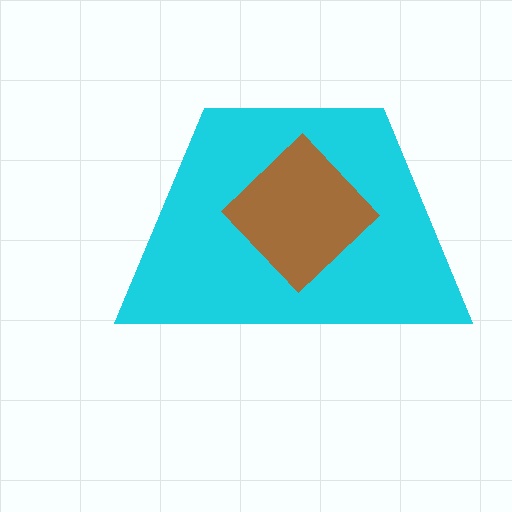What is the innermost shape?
The brown diamond.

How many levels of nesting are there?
2.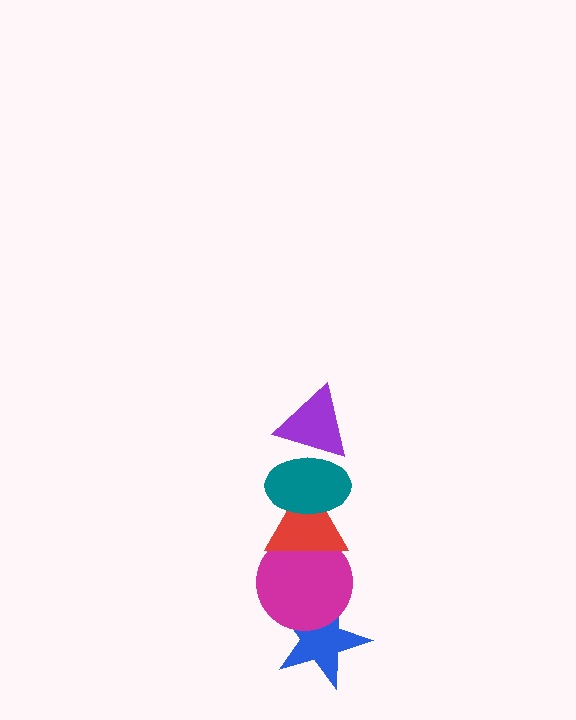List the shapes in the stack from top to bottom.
From top to bottom: the purple triangle, the teal ellipse, the red triangle, the magenta circle, the blue star.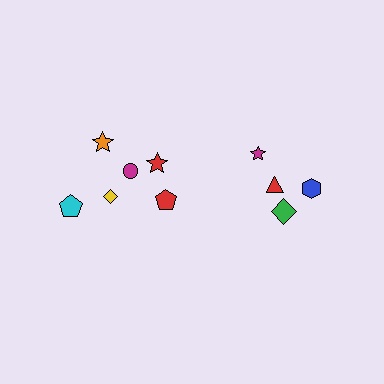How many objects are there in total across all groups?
There are 11 objects.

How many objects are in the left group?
There are 7 objects.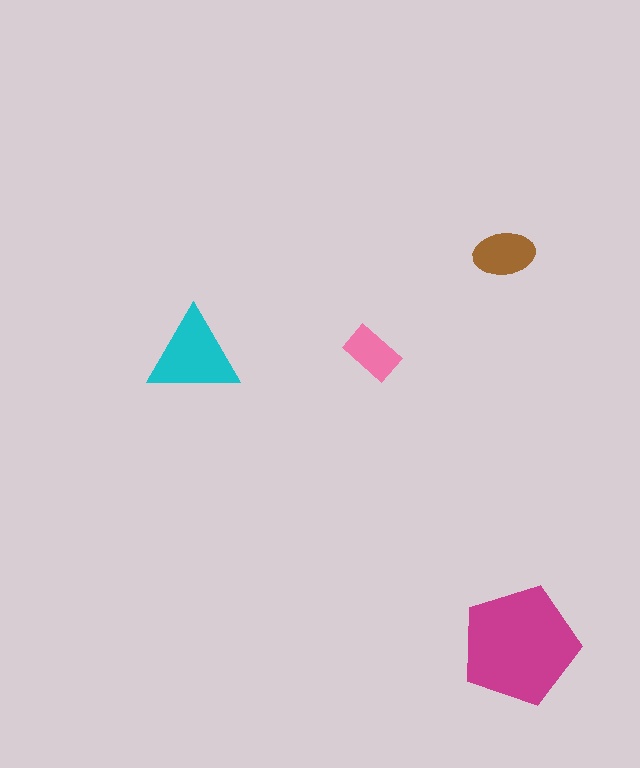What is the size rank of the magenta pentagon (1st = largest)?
1st.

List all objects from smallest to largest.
The pink rectangle, the brown ellipse, the cyan triangle, the magenta pentagon.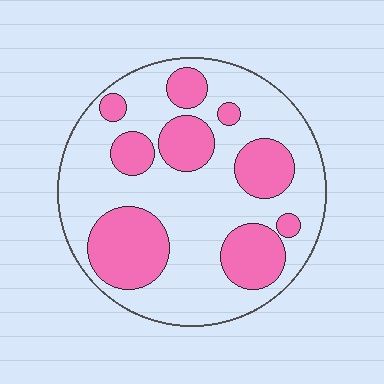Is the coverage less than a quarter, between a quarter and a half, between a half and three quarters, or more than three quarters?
Between a quarter and a half.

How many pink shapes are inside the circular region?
9.